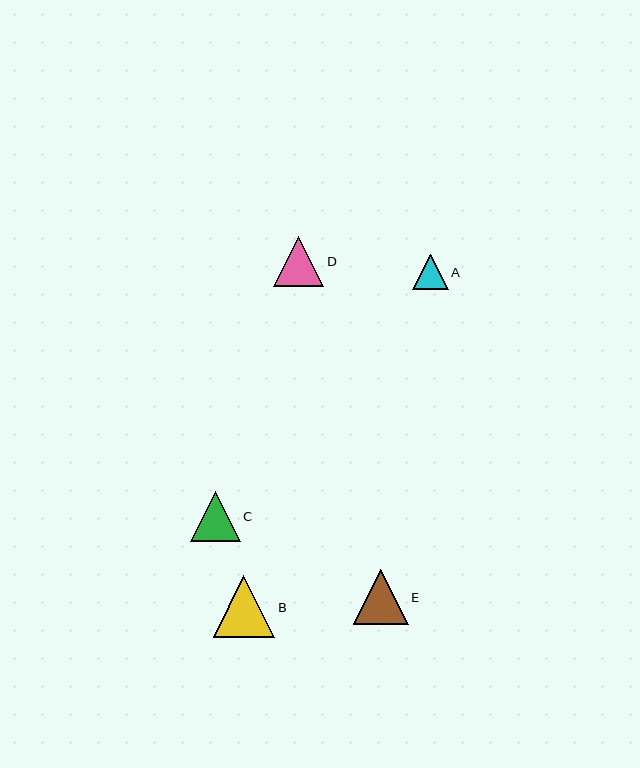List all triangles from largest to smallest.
From largest to smallest: B, E, C, D, A.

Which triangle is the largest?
Triangle B is the largest with a size of approximately 61 pixels.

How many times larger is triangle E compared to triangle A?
Triangle E is approximately 1.6 times the size of triangle A.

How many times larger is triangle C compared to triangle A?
Triangle C is approximately 1.4 times the size of triangle A.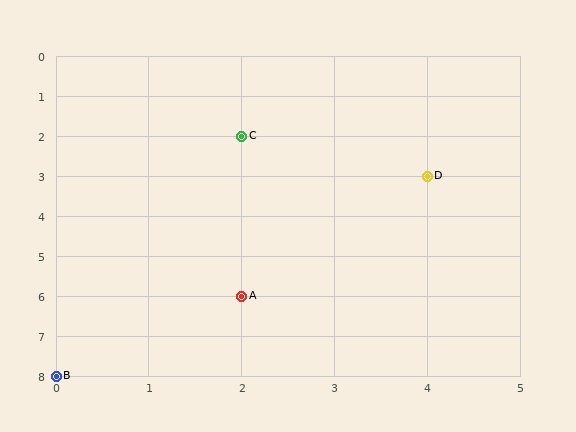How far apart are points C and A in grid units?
Points C and A are 4 rows apart.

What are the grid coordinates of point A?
Point A is at grid coordinates (2, 6).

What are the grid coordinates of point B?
Point B is at grid coordinates (0, 8).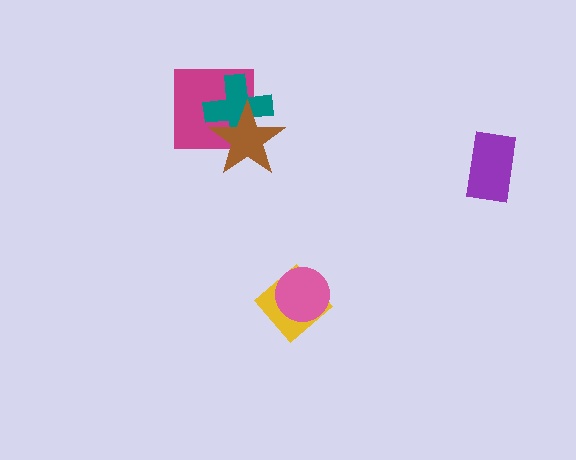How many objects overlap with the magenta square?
2 objects overlap with the magenta square.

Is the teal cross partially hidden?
Yes, it is partially covered by another shape.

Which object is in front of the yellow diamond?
The pink circle is in front of the yellow diamond.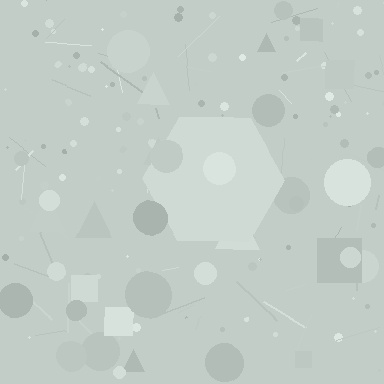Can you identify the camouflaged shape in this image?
The camouflaged shape is a hexagon.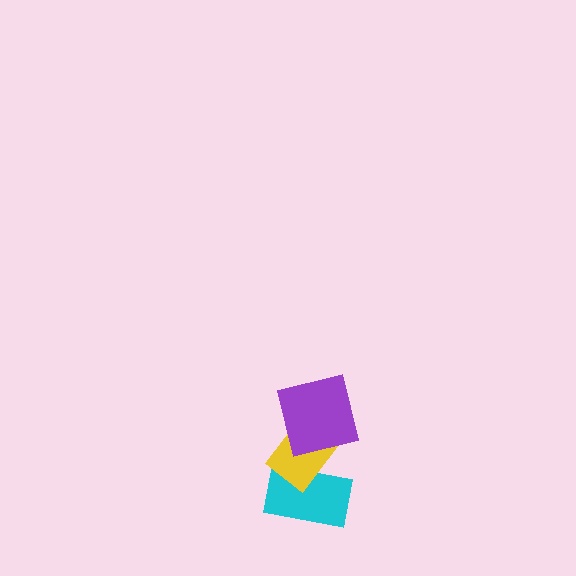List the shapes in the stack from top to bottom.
From top to bottom: the purple square, the yellow rectangle, the cyan rectangle.